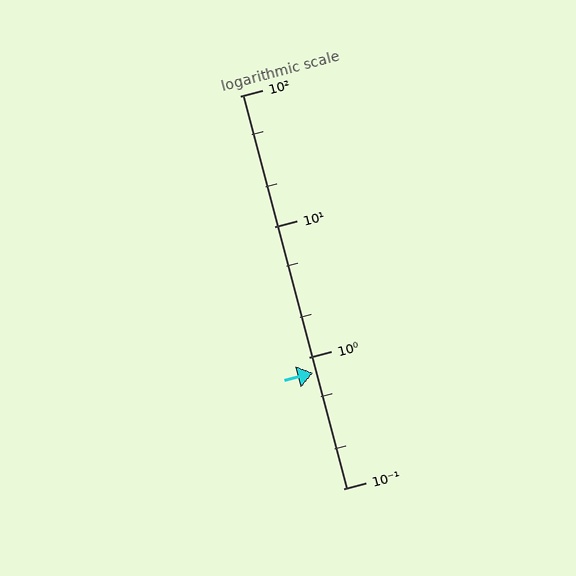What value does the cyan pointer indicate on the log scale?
The pointer indicates approximately 0.77.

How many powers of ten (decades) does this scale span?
The scale spans 3 decades, from 0.1 to 100.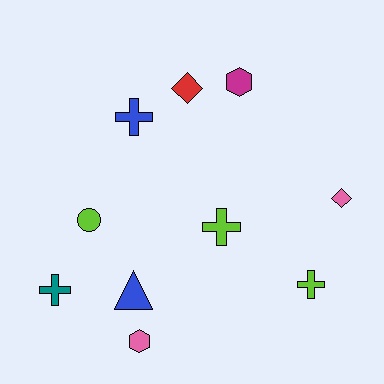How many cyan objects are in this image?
There are no cyan objects.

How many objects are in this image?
There are 10 objects.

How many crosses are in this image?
There are 4 crosses.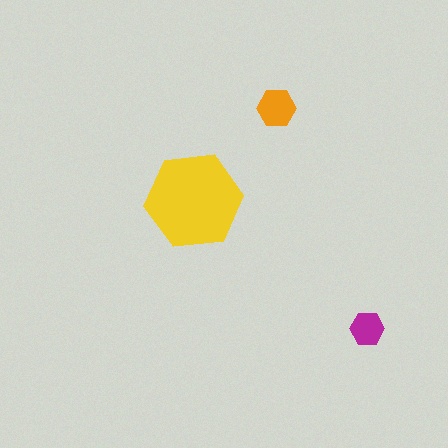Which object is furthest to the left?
The yellow hexagon is leftmost.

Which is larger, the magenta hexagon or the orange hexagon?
The orange one.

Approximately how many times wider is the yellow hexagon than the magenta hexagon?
About 3 times wider.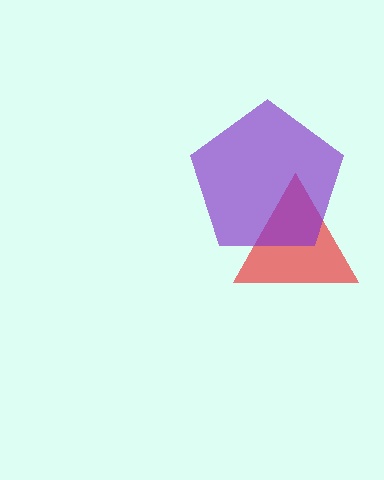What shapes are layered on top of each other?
The layered shapes are: a red triangle, a purple pentagon.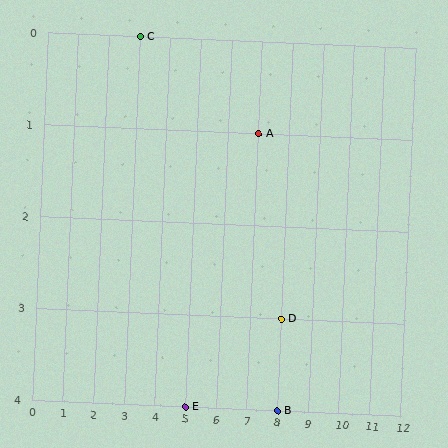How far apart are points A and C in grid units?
Points A and C are 4 columns and 1 row apart (about 4.1 grid units diagonally).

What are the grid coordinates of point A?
Point A is at grid coordinates (7, 1).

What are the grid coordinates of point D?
Point D is at grid coordinates (8, 3).